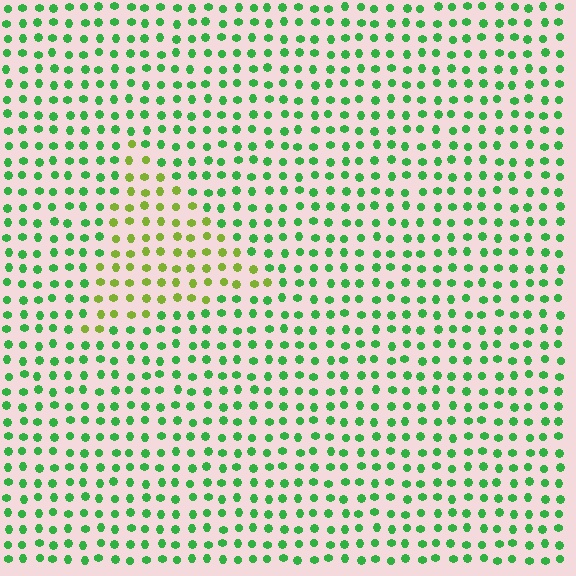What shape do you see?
I see a triangle.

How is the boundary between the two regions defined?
The boundary is defined purely by a slight shift in hue (about 44 degrees). Spacing, size, and orientation are identical on both sides.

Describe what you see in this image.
The image is filled with small green elements in a uniform arrangement. A triangle-shaped region is visible where the elements are tinted to a slightly different hue, forming a subtle color boundary.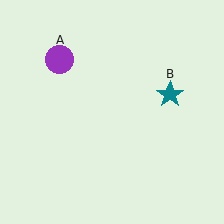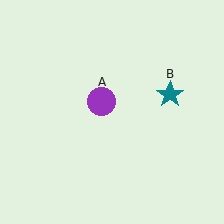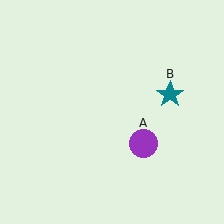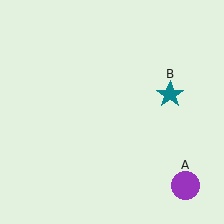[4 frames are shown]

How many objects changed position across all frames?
1 object changed position: purple circle (object A).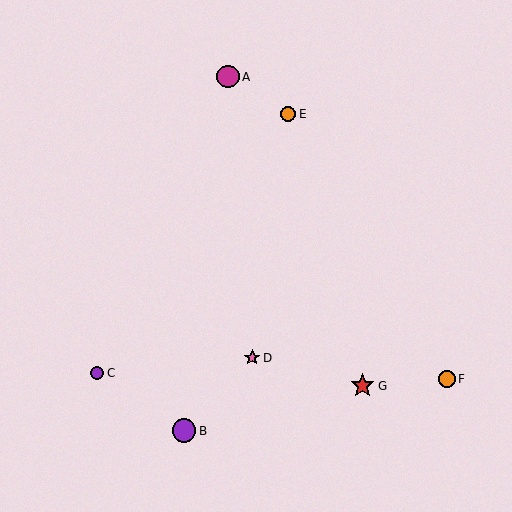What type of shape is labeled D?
Shape D is a pink star.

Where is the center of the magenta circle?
The center of the magenta circle is at (228, 77).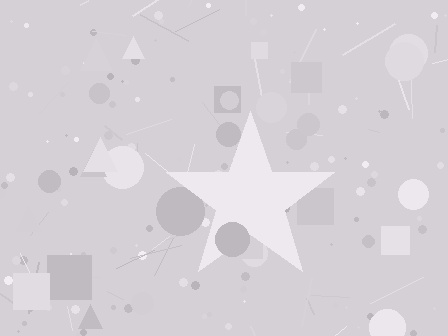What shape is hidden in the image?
A star is hidden in the image.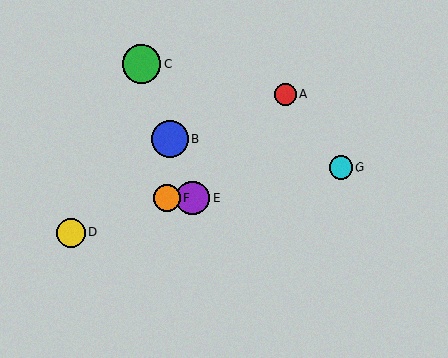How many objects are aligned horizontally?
2 objects (E, F) are aligned horizontally.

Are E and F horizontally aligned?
Yes, both are at y≈198.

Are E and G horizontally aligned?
No, E is at y≈198 and G is at y≈167.